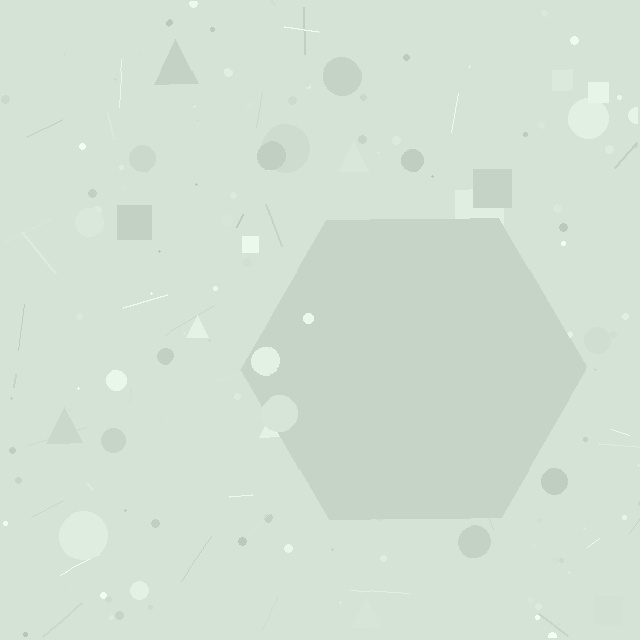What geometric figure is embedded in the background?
A hexagon is embedded in the background.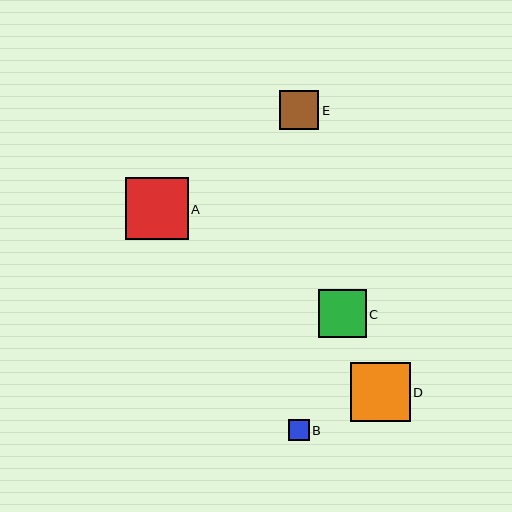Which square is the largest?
Square A is the largest with a size of approximately 63 pixels.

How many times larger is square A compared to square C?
Square A is approximately 1.3 times the size of square C.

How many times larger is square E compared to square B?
Square E is approximately 1.9 times the size of square B.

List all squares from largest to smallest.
From largest to smallest: A, D, C, E, B.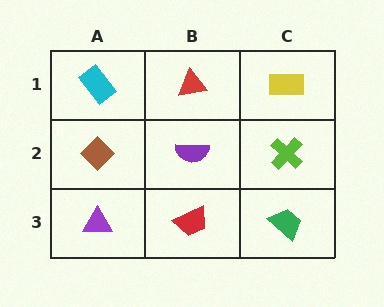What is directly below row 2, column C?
A green trapezoid.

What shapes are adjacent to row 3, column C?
A lime cross (row 2, column C), a red trapezoid (row 3, column B).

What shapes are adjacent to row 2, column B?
A red triangle (row 1, column B), a red trapezoid (row 3, column B), a brown diamond (row 2, column A), a lime cross (row 2, column C).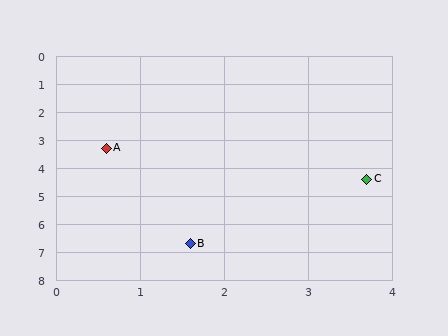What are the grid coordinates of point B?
Point B is at approximately (1.6, 6.7).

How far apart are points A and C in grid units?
Points A and C are about 3.3 grid units apart.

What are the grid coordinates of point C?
Point C is at approximately (3.7, 4.4).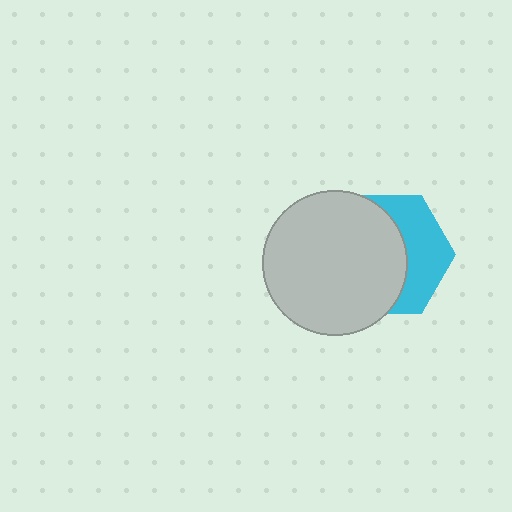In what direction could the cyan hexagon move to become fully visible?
The cyan hexagon could move right. That would shift it out from behind the light gray circle entirely.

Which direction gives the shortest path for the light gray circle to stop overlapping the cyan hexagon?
Moving left gives the shortest separation.